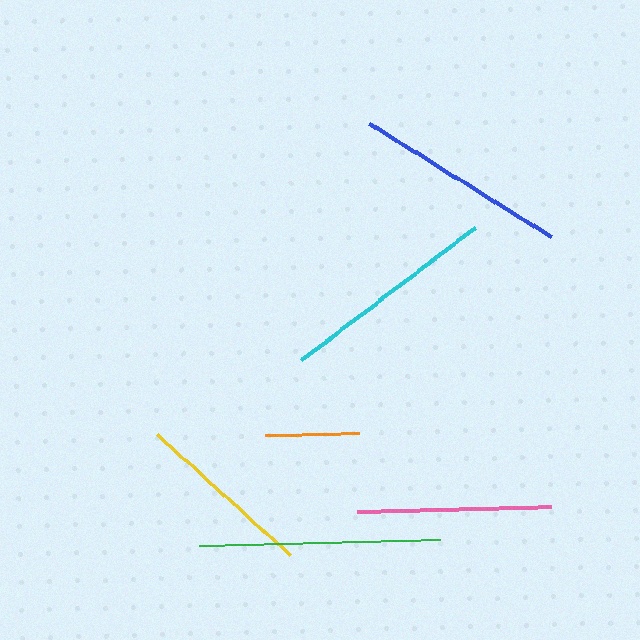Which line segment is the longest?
The green line is the longest at approximately 241 pixels.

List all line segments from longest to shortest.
From longest to shortest: green, cyan, blue, pink, yellow, orange.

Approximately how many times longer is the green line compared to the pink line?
The green line is approximately 1.2 times the length of the pink line.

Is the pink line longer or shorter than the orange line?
The pink line is longer than the orange line.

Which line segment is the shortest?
The orange line is the shortest at approximately 94 pixels.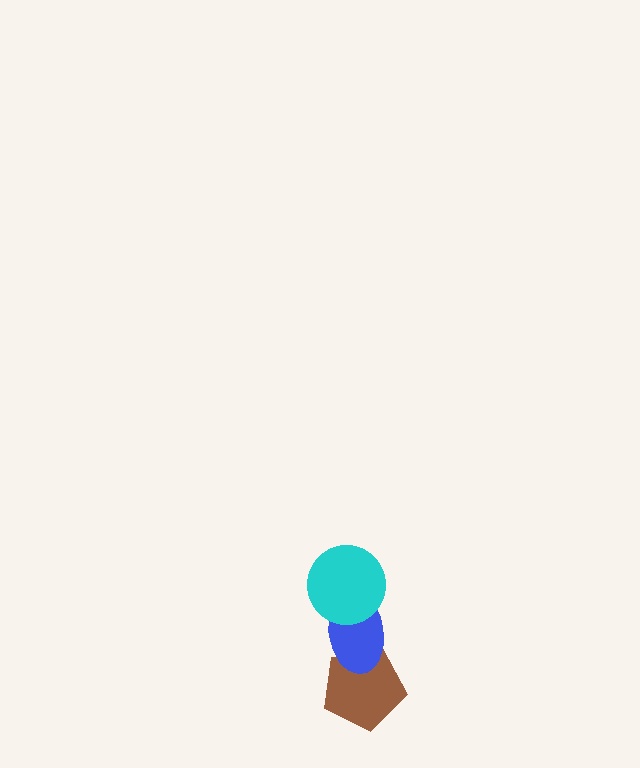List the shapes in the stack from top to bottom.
From top to bottom: the cyan circle, the blue ellipse, the brown pentagon.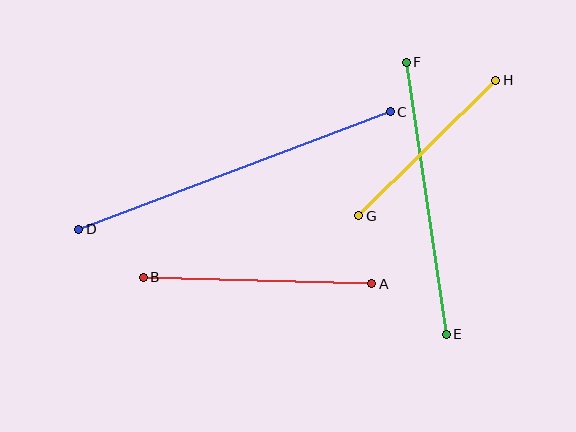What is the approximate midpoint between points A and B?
The midpoint is at approximately (257, 281) pixels.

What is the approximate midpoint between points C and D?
The midpoint is at approximately (235, 170) pixels.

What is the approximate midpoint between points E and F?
The midpoint is at approximately (426, 198) pixels.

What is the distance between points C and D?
The distance is approximately 333 pixels.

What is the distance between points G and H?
The distance is approximately 193 pixels.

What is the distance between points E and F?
The distance is approximately 275 pixels.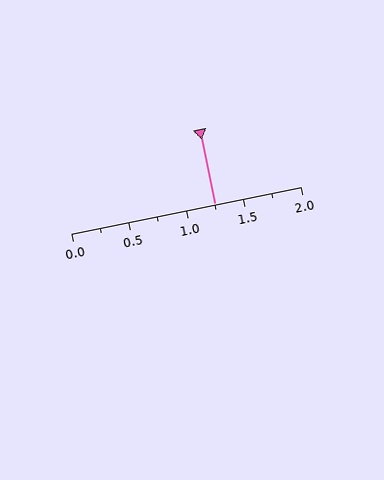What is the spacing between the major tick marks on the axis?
The major ticks are spaced 0.5 apart.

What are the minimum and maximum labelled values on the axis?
The axis runs from 0.0 to 2.0.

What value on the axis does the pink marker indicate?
The marker indicates approximately 1.25.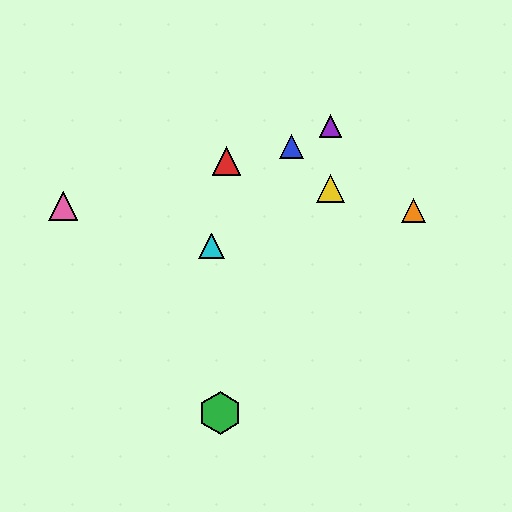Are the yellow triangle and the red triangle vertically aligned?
No, the yellow triangle is at x≈330 and the red triangle is at x≈226.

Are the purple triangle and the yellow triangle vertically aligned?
Yes, both are at x≈330.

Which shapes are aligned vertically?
The yellow triangle, the purple triangle are aligned vertically.